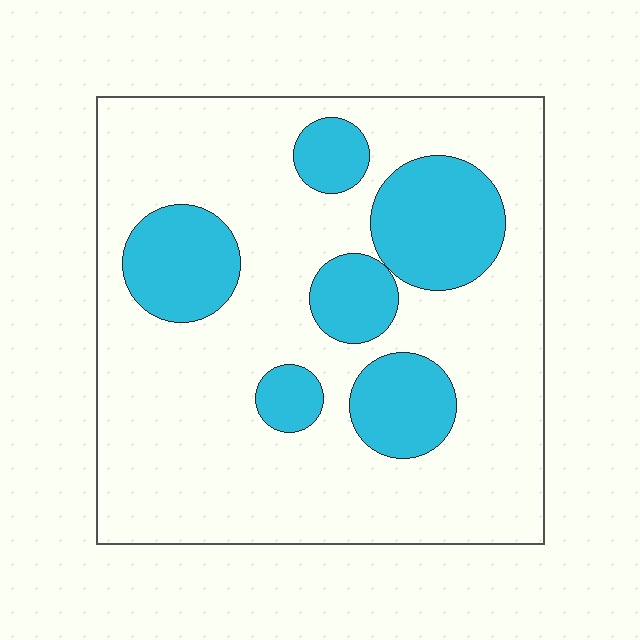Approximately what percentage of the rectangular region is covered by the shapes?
Approximately 25%.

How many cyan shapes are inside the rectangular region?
6.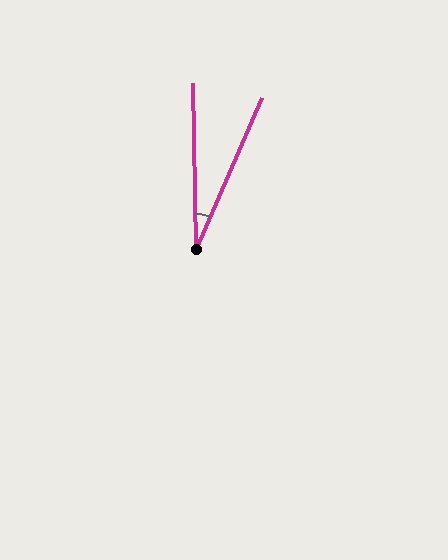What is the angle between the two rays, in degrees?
Approximately 24 degrees.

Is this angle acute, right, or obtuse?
It is acute.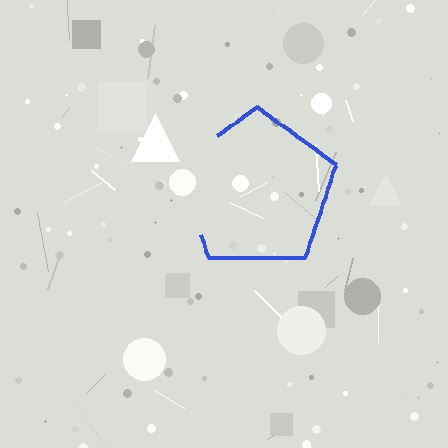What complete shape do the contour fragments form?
The contour fragments form a pentagon.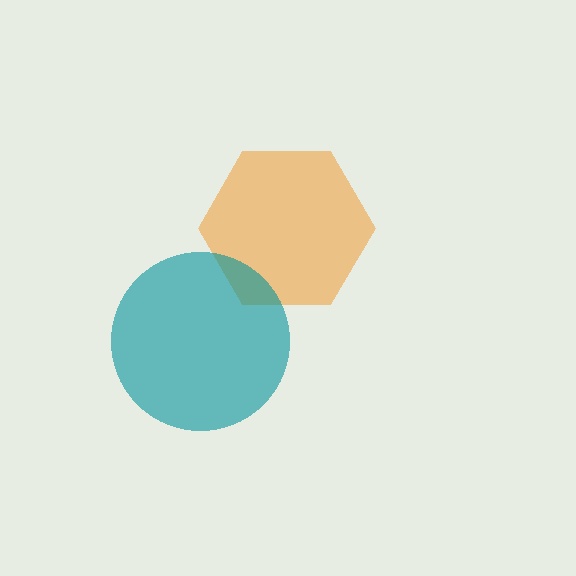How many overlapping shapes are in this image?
There are 2 overlapping shapes in the image.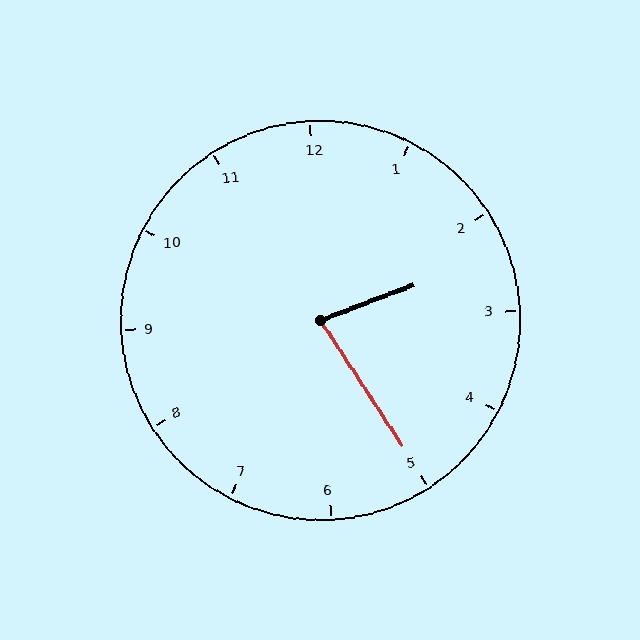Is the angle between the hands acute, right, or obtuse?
It is acute.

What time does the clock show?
2:25.